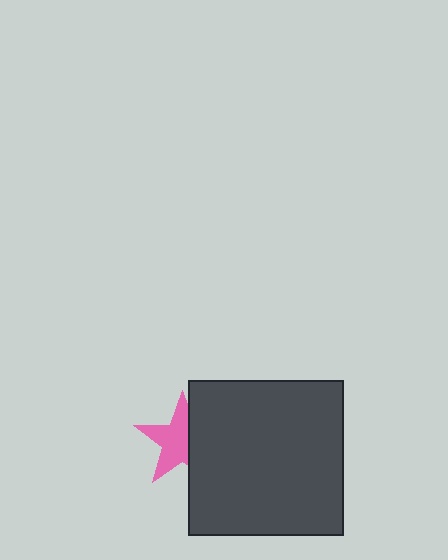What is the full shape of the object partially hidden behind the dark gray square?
The partially hidden object is a pink star.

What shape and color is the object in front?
The object in front is a dark gray square.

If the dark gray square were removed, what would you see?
You would see the complete pink star.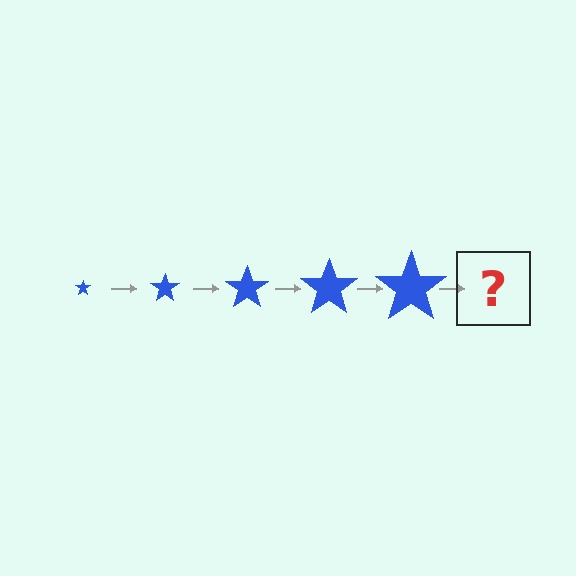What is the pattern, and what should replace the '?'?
The pattern is that the star gets progressively larger each step. The '?' should be a blue star, larger than the previous one.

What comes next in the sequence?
The next element should be a blue star, larger than the previous one.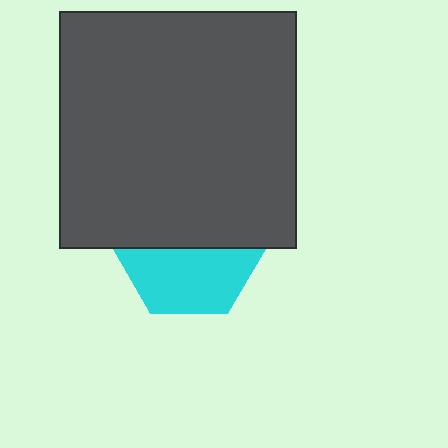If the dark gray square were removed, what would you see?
You would see the complete cyan hexagon.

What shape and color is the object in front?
The object in front is a dark gray square.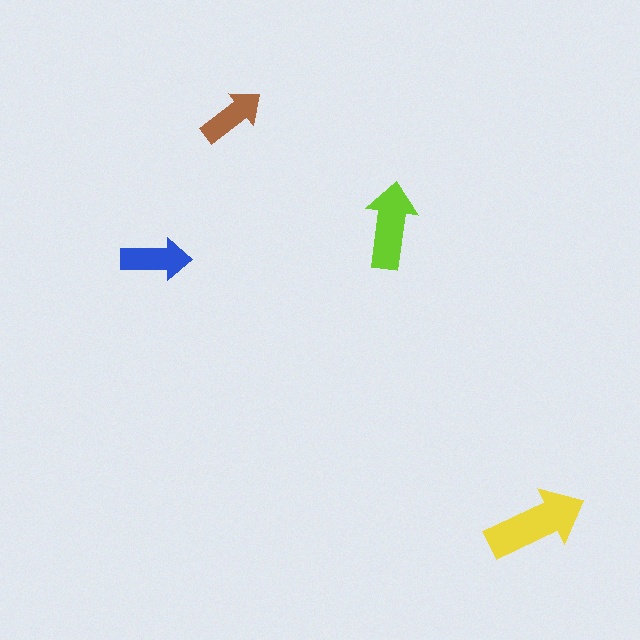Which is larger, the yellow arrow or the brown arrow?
The yellow one.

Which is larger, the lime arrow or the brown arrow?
The lime one.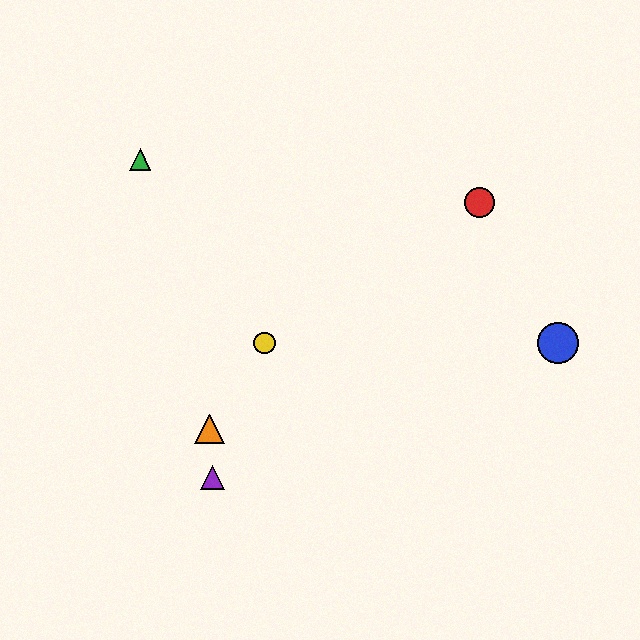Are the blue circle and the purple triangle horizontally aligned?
No, the blue circle is at y≈343 and the purple triangle is at y≈478.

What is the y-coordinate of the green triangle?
The green triangle is at y≈159.